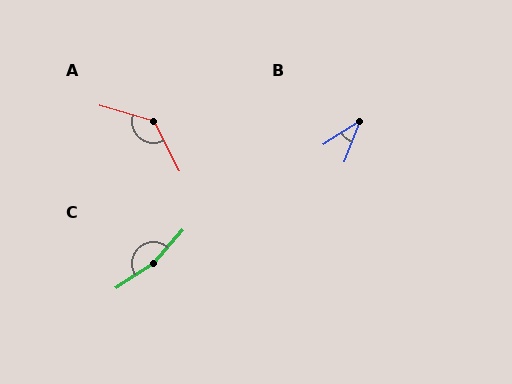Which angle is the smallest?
B, at approximately 37 degrees.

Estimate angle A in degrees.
Approximately 134 degrees.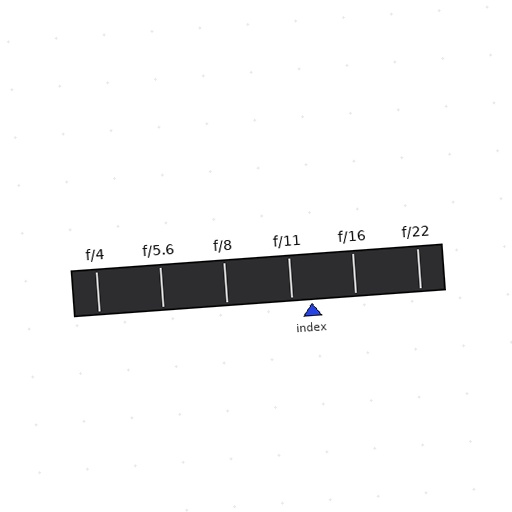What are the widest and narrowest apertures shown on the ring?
The widest aperture shown is f/4 and the narrowest is f/22.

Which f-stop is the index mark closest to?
The index mark is closest to f/11.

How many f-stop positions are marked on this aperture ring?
There are 6 f-stop positions marked.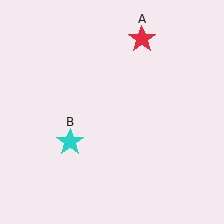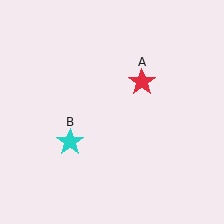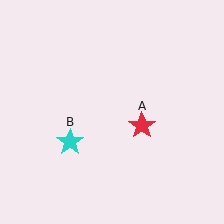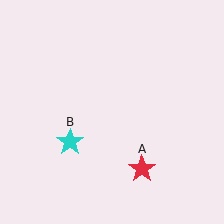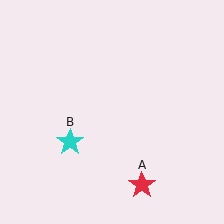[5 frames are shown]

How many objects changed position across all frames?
1 object changed position: red star (object A).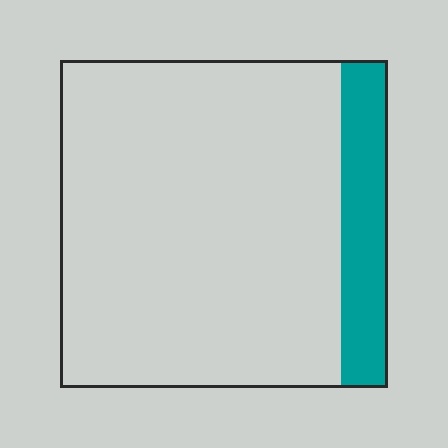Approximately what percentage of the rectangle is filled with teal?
Approximately 15%.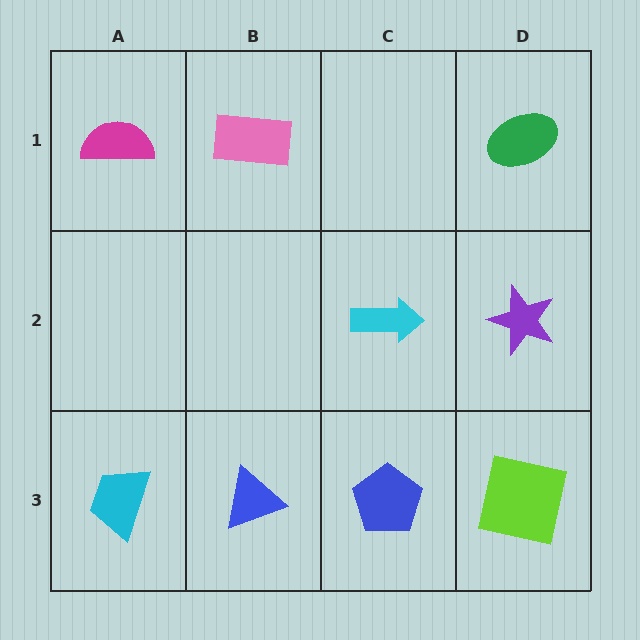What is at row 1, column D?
A green ellipse.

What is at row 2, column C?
A cyan arrow.